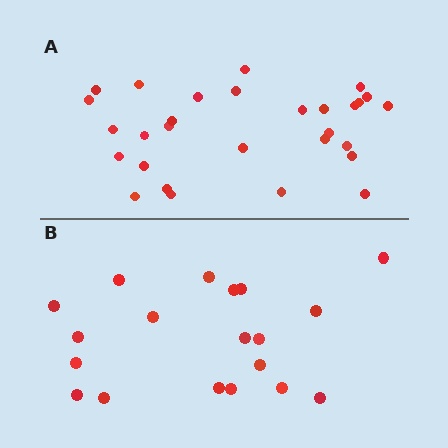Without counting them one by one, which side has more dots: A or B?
Region A (the top region) has more dots.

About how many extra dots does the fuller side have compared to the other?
Region A has roughly 10 or so more dots than region B.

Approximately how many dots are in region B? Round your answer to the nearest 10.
About 20 dots. (The exact count is 19, which rounds to 20.)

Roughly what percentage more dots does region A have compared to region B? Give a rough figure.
About 55% more.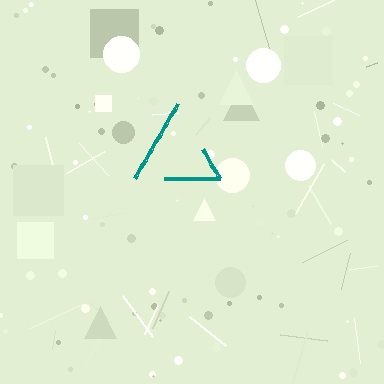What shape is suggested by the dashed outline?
The dashed outline suggests a triangle.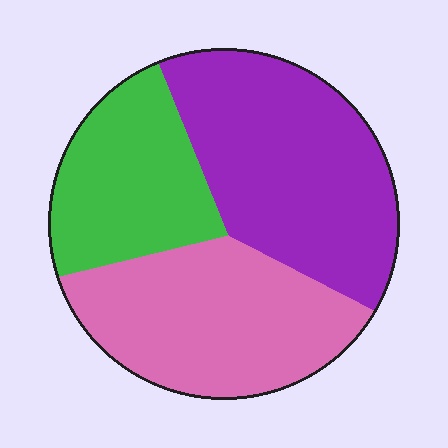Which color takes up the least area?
Green, at roughly 25%.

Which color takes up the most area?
Purple, at roughly 40%.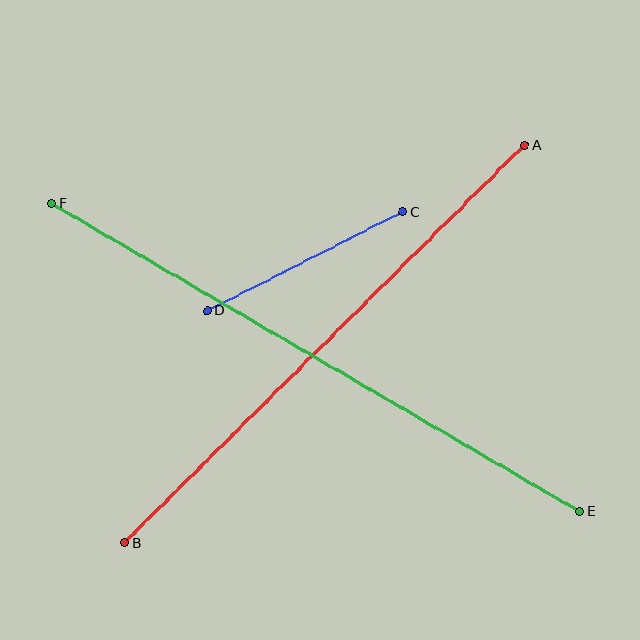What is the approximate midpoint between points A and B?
The midpoint is at approximately (325, 344) pixels.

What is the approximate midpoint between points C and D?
The midpoint is at approximately (305, 261) pixels.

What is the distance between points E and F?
The distance is approximately 611 pixels.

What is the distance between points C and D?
The distance is approximately 219 pixels.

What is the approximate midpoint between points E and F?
The midpoint is at approximately (316, 357) pixels.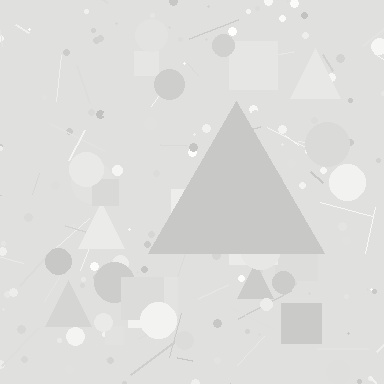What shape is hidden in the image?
A triangle is hidden in the image.